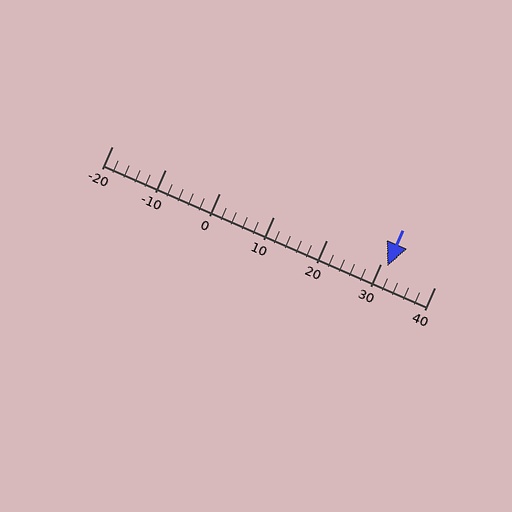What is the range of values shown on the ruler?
The ruler shows values from -20 to 40.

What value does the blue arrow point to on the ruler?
The blue arrow points to approximately 31.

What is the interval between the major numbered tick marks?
The major tick marks are spaced 10 units apart.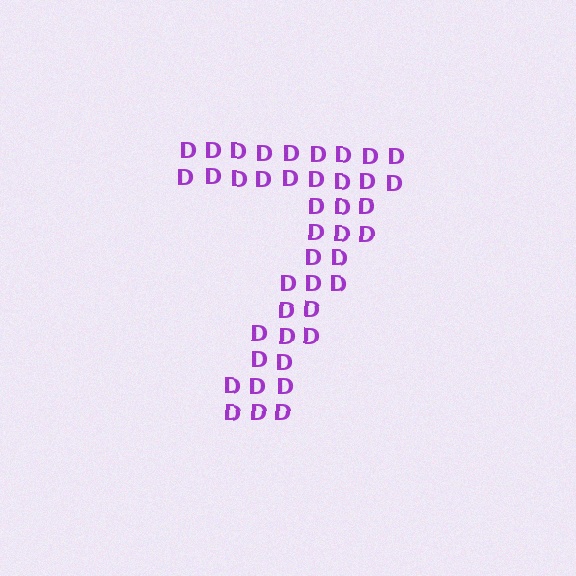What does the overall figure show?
The overall figure shows the digit 7.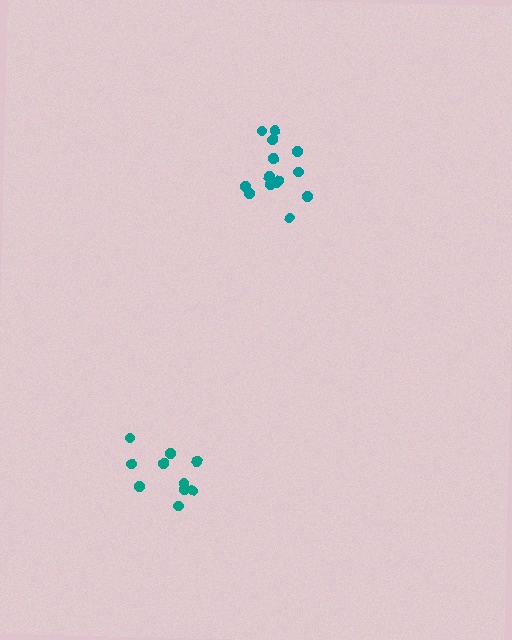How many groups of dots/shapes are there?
There are 2 groups.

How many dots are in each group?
Group 1: 14 dots, Group 2: 10 dots (24 total).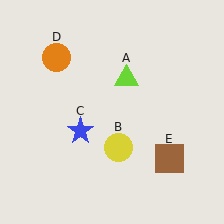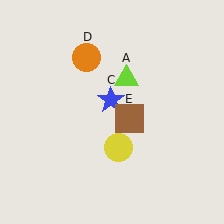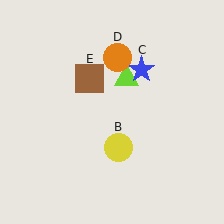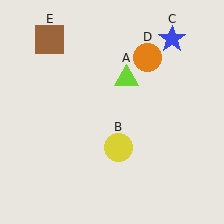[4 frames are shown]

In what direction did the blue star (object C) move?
The blue star (object C) moved up and to the right.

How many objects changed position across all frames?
3 objects changed position: blue star (object C), orange circle (object D), brown square (object E).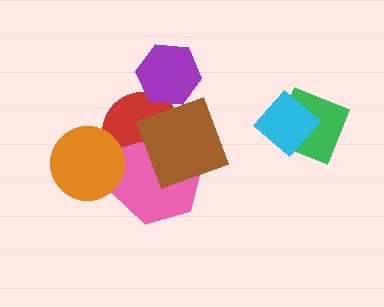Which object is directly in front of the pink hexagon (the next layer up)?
The brown square is directly in front of the pink hexagon.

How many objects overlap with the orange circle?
2 objects overlap with the orange circle.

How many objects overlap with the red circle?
4 objects overlap with the red circle.